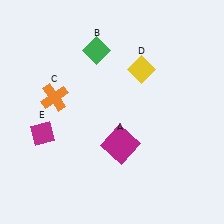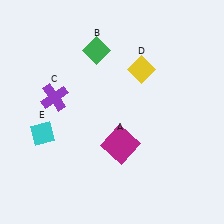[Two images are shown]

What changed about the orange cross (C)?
In Image 1, C is orange. In Image 2, it changed to purple.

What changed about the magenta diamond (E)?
In Image 1, E is magenta. In Image 2, it changed to cyan.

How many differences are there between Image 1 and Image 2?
There are 2 differences between the two images.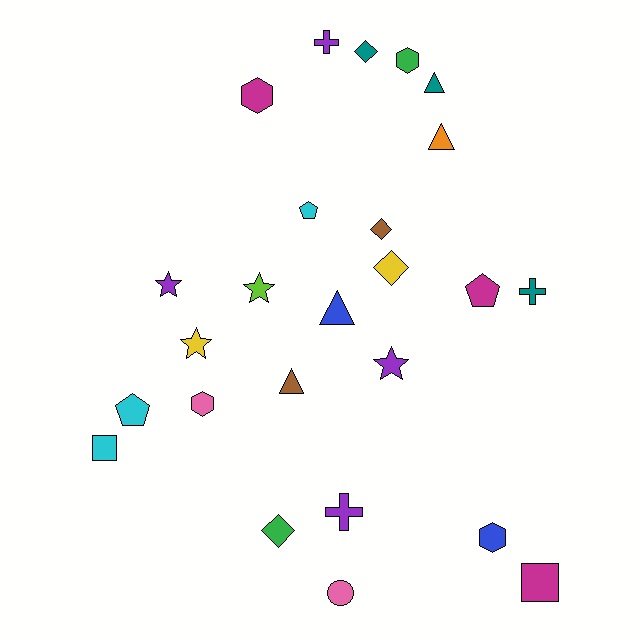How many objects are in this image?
There are 25 objects.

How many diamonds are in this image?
There are 4 diamonds.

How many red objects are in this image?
There are no red objects.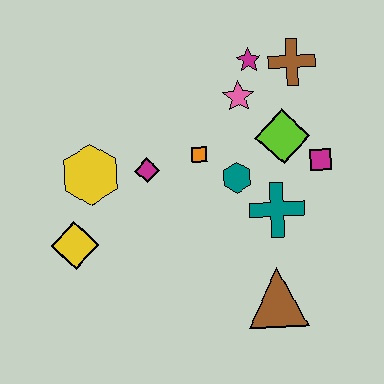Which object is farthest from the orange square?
The brown triangle is farthest from the orange square.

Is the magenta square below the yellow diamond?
No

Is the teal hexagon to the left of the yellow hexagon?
No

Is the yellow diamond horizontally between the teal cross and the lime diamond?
No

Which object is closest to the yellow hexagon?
The magenta diamond is closest to the yellow hexagon.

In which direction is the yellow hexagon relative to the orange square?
The yellow hexagon is to the left of the orange square.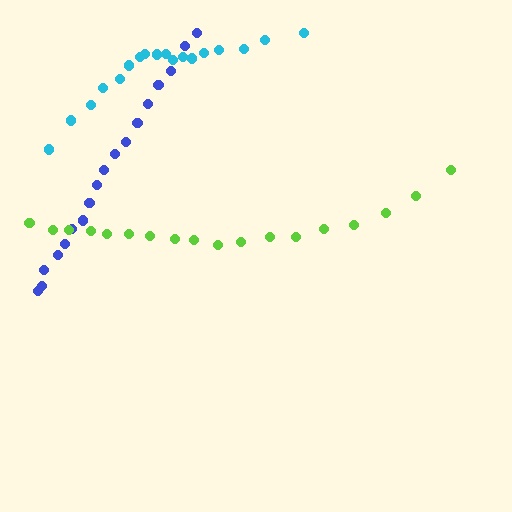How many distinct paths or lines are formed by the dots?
There are 3 distinct paths.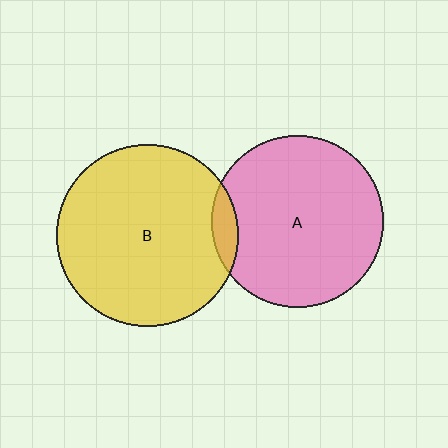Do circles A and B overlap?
Yes.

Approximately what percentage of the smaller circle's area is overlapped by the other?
Approximately 5%.